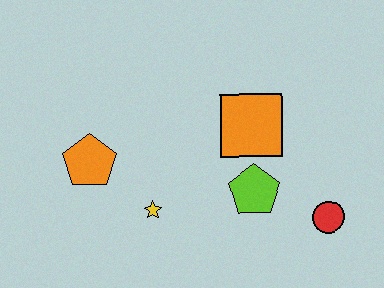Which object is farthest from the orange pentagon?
The red circle is farthest from the orange pentagon.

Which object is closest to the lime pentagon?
The orange square is closest to the lime pentagon.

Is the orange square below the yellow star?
No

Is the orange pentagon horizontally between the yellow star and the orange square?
No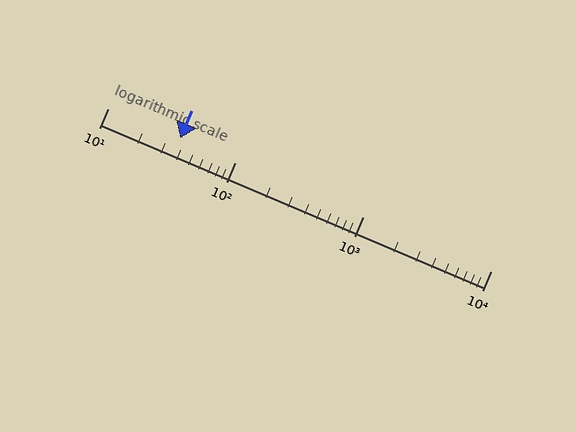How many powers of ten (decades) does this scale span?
The scale spans 3 decades, from 10 to 10000.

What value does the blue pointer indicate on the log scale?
The pointer indicates approximately 37.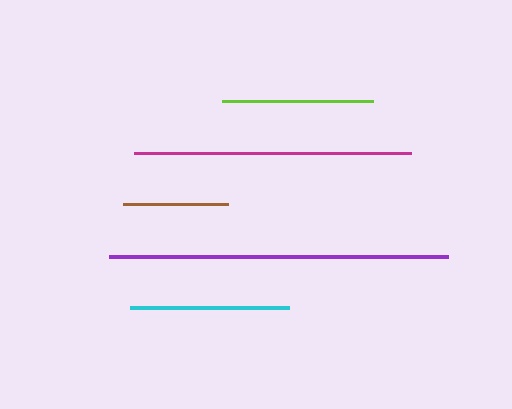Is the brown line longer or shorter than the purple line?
The purple line is longer than the brown line.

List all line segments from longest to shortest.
From longest to shortest: purple, magenta, cyan, lime, brown.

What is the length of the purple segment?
The purple segment is approximately 339 pixels long.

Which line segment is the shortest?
The brown line is the shortest at approximately 105 pixels.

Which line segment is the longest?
The purple line is the longest at approximately 339 pixels.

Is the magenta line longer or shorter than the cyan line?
The magenta line is longer than the cyan line.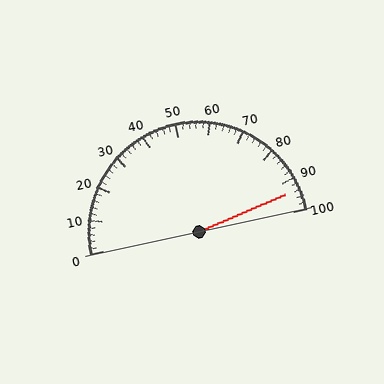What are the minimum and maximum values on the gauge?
The gauge ranges from 0 to 100.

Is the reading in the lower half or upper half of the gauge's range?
The reading is in the upper half of the range (0 to 100).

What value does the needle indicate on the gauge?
The needle indicates approximately 94.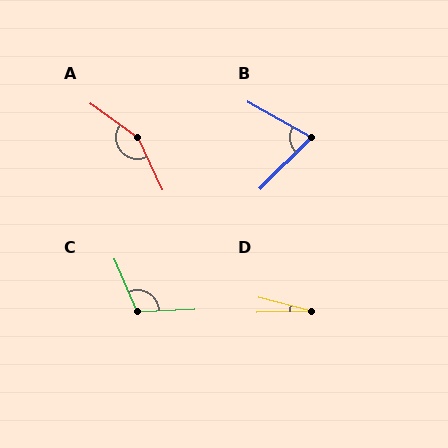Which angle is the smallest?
D, at approximately 16 degrees.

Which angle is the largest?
A, at approximately 150 degrees.